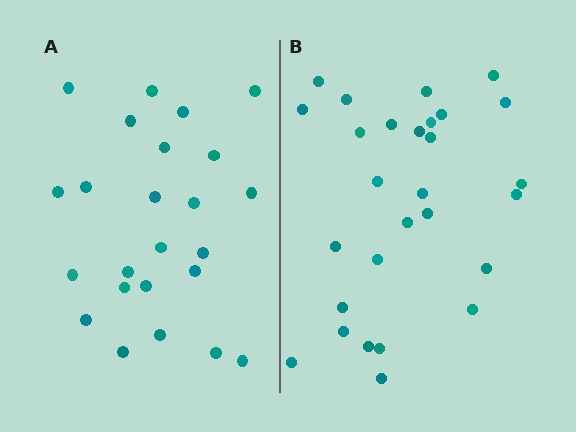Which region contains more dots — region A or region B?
Region B (the right region) has more dots.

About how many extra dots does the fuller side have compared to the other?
Region B has about 4 more dots than region A.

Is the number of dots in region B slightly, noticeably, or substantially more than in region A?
Region B has only slightly more — the two regions are fairly close. The ratio is roughly 1.2 to 1.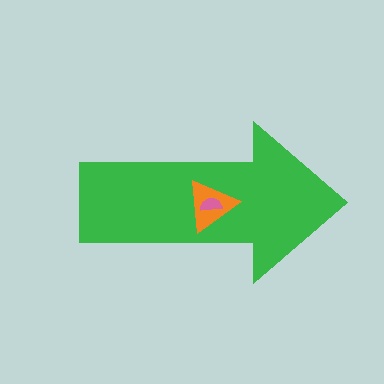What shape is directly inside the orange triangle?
The pink semicircle.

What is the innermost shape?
The pink semicircle.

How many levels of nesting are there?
3.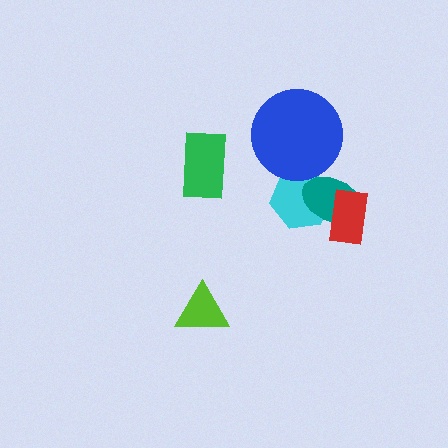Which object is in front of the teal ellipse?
The red rectangle is in front of the teal ellipse.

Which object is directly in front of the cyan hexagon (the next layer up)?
The teal ellipse is directly in front of the cyan hexagon.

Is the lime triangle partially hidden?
No, no other shape covers it.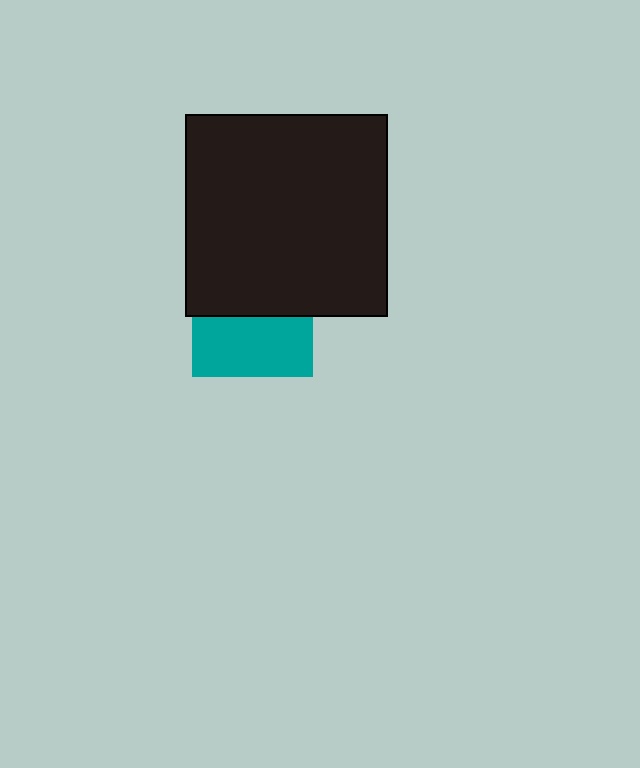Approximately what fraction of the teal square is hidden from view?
Roughly 50% of the teal square is hidden behind the black square.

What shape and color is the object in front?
The object in front is a black square.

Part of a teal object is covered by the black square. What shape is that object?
It is a square.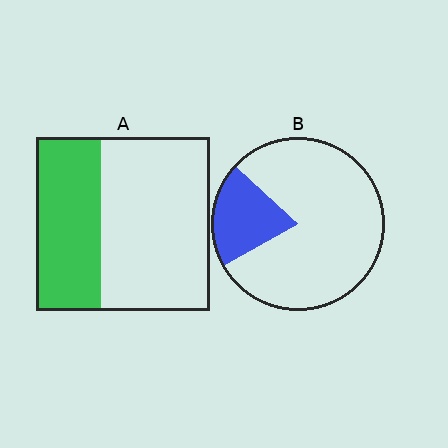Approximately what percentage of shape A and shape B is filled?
A is approximately 35% and B is approximately 20%.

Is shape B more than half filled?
No.